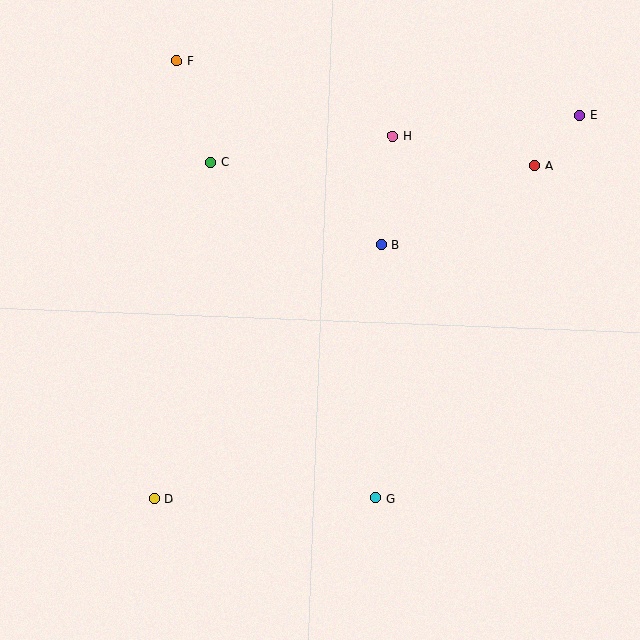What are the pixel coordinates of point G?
Point G is at (376, 498).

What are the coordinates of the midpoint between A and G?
The midpoint between A and G is at (455, 332).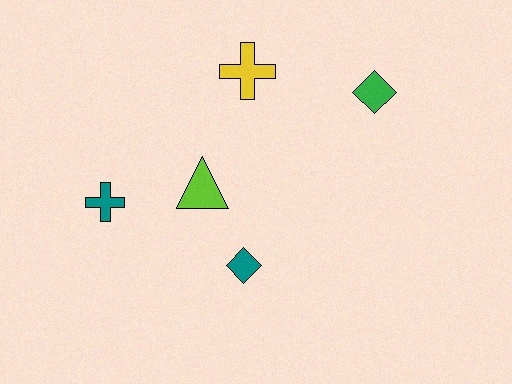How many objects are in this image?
There are 5 objects.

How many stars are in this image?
There are no stars.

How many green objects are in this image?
There is 1 green object.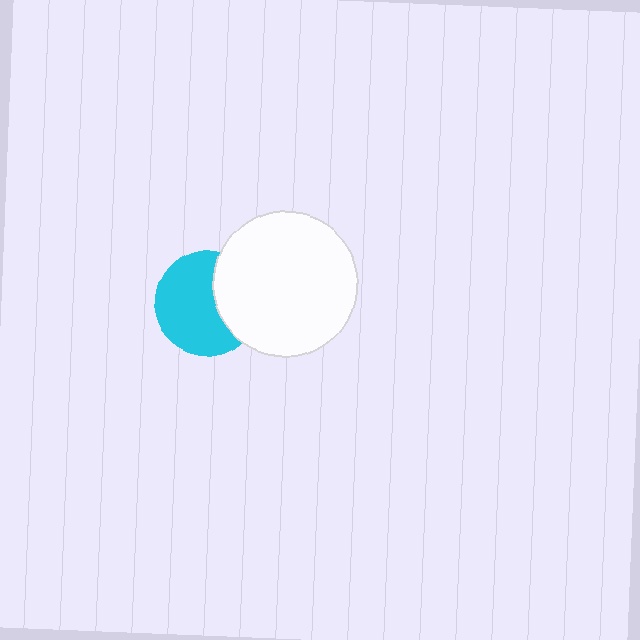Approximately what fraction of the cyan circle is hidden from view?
Roughly 34% of the cyan circle is hidden behind the white circle.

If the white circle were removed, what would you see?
You would see the complete cyan circle.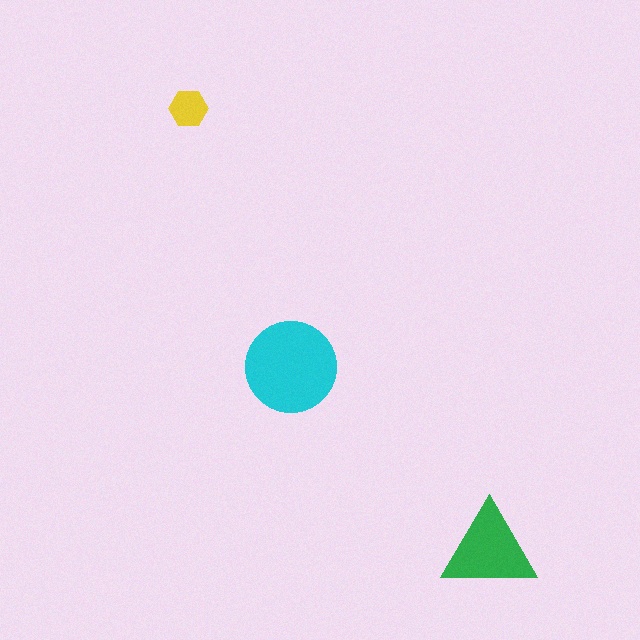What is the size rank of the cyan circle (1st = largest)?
1st.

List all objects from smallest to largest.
The yellow hexagon, the green triangle, the cyan circle.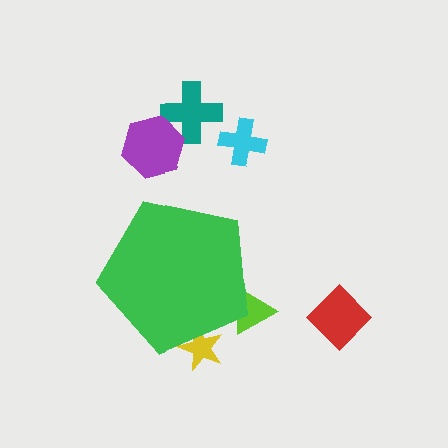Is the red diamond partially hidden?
No, the red diamond is fully visible.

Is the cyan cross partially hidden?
No, the cyan cross is fully visible.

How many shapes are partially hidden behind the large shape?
2 shapes are partially hidden.